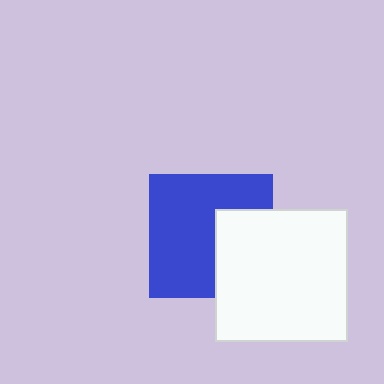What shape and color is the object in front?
The object in front is a white square.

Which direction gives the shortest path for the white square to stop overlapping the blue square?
Moving right gives the shortest separation.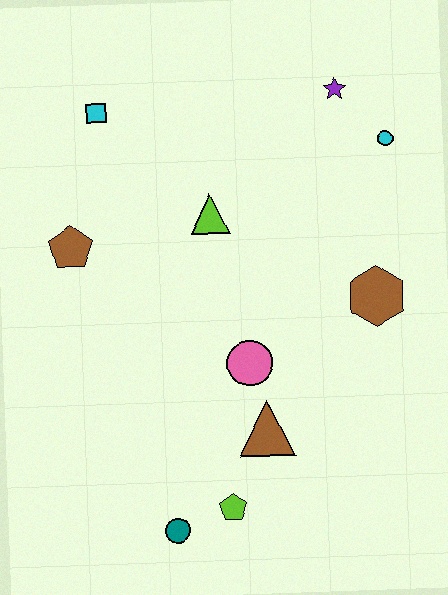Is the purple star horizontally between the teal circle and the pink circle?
No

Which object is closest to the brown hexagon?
The pink circle is closest to the brown hexagon.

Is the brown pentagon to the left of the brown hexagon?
Yes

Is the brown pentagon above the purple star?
No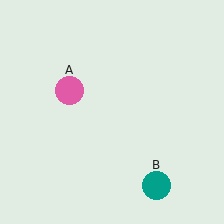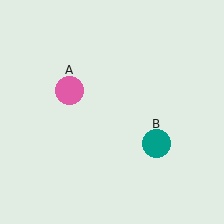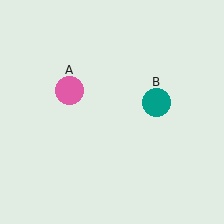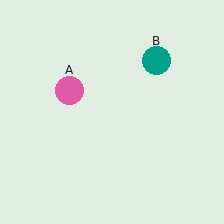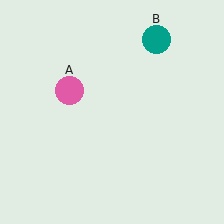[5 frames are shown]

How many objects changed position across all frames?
1 object changed position: teal circle (object B).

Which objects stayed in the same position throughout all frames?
Pink circle (object A) remained stationary.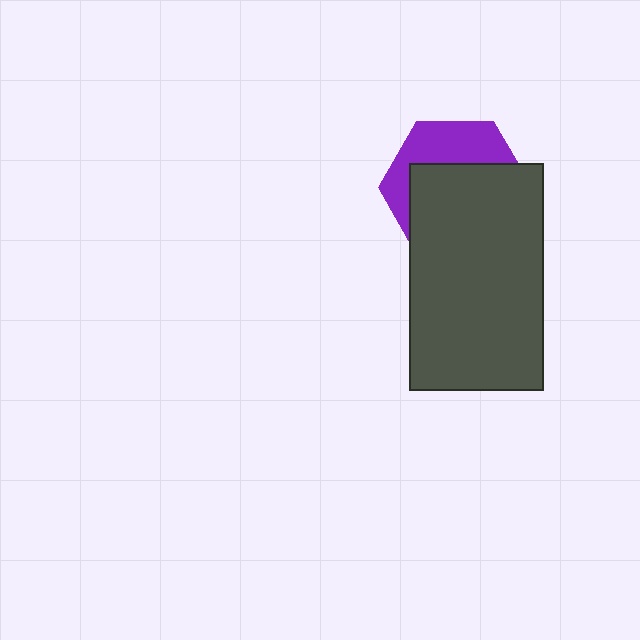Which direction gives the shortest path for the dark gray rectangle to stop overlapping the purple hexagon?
Moving down gives the shortest separation.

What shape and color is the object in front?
The object in front is a dark gray rectangle.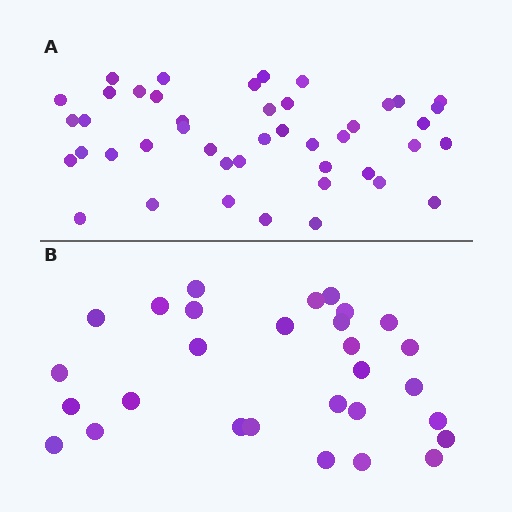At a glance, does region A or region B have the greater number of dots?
Region A (the top region) has more dots.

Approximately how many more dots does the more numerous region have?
Region A has approximately 15 more dots than region B.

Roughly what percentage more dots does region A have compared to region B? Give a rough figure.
About 50% more.